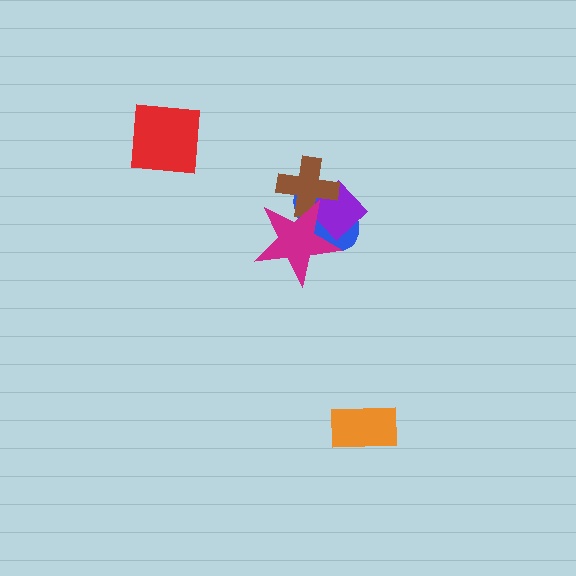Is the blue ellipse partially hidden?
Yes, it is partially covered by another shape.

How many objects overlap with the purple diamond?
3 objects overlap with the purple diamond.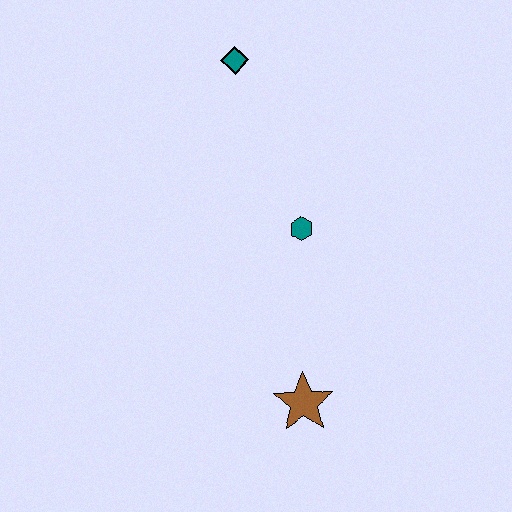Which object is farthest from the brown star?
The teal diamond is farthest from the brown star.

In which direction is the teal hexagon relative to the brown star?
The teal hexagon is above the brown star.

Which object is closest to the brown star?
The teal hexagon is closest to the brown star.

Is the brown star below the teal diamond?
Yes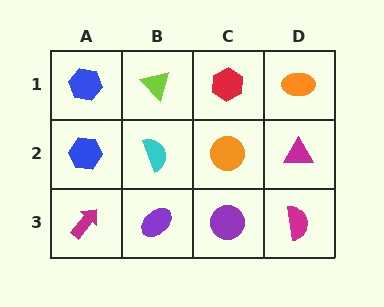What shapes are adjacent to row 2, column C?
A red hexagon (row 1, column C), a purple circle (row 3, column C), a cyan semicircle (row 2, column B), a magenta triangle (row 2, column D).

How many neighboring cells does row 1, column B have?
3.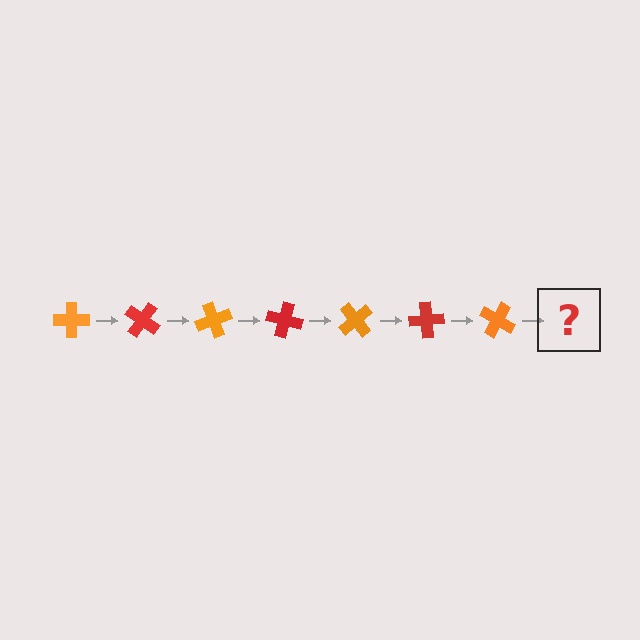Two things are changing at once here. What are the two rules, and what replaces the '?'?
The two rules are that it rotates 35 degrees each step and the color cycles through orange and red. The '?' should be a red cross, rotated 245 degrees from the start.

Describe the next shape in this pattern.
It should be a red cross, rotated 245 degrees from the start.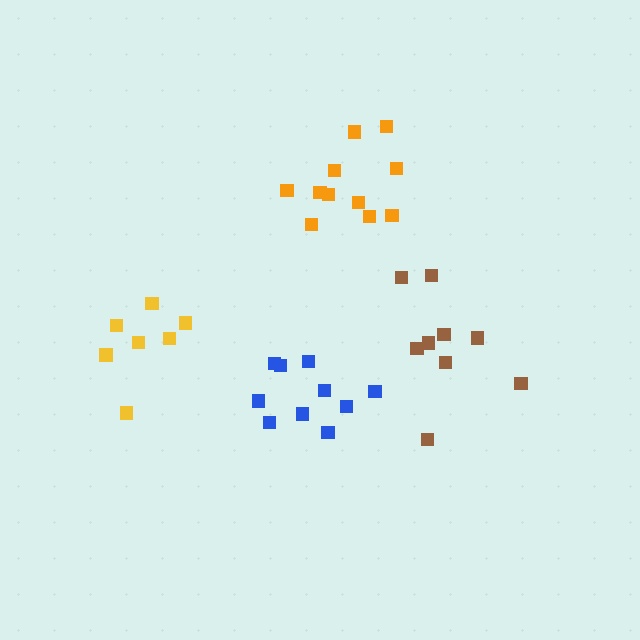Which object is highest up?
The orange cluster is topmost.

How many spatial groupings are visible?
There are 4 spatial groupings.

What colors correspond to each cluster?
The clusters are colored: blue, orange, brown, yellow.